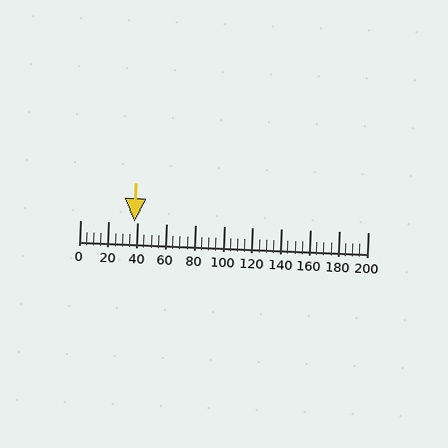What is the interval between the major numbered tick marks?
The major tick marks are spaced 20 units apart.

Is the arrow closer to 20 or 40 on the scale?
The arrow is closer to 40.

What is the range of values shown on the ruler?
The ruler shows values from 0 to 200.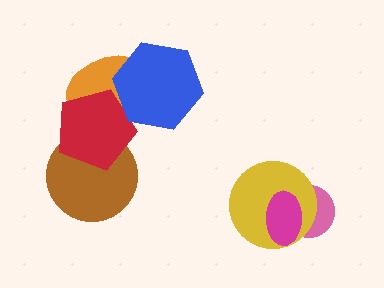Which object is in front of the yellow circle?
The magenta ellipse is in front of the yellow circle.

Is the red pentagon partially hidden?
Yes, it is partially covered by another shape.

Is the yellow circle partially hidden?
Yes, it is partially covered by another shape.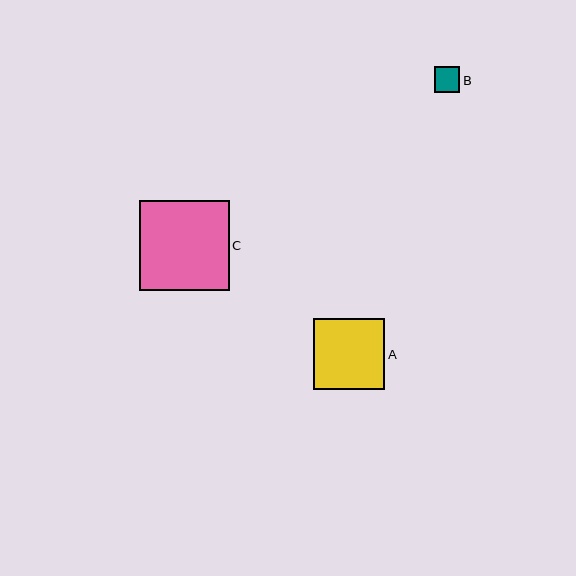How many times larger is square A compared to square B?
Square A is approximately 2.8 times the size of square B.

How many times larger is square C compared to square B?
Square C is approximately 3.5 times the size of square B.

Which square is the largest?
Square C is the largest with a size of approximately 90 pixels.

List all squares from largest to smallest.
From largest to smallest: C, A, B.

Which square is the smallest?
Square B is the smallest with a size of approximately 26 pixels.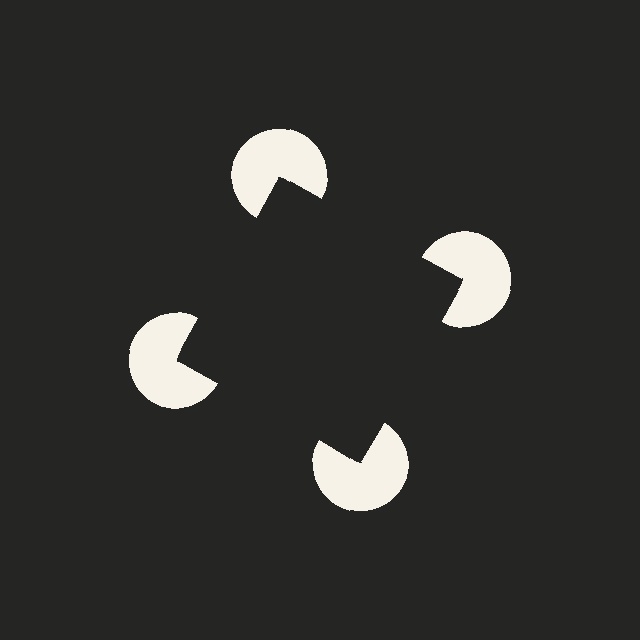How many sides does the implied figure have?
4 sides.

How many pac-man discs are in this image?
There are 4 — one at each vertex of the illusory square.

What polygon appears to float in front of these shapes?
An illusory square — its edges are inferred from the aligned wedge cuts in the pac-man discs, not physically drawn.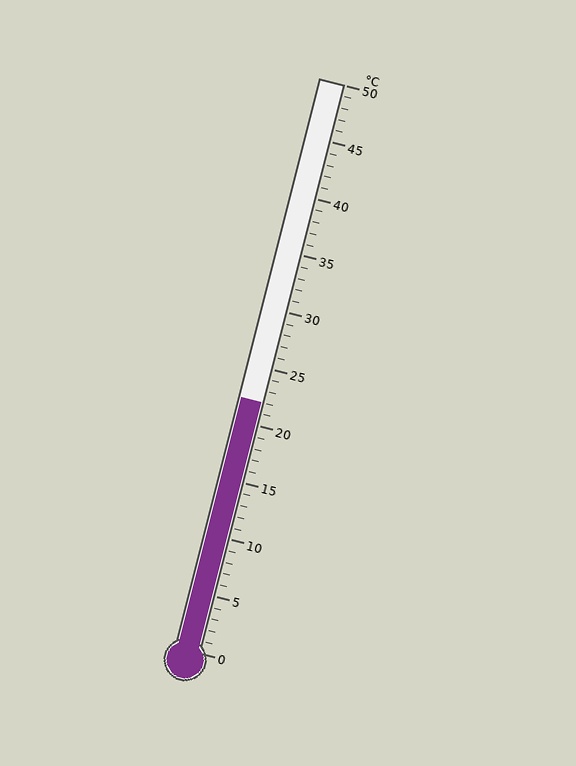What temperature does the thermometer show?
The thermometer shows approximately 22°C.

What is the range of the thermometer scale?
The thermometer scale ranges from 0°C to 50°C.